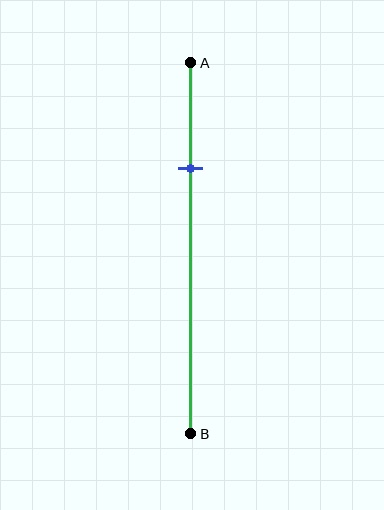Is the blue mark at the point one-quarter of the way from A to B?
No, the mark is at about 30% from A, not at the 25% one-quarter point.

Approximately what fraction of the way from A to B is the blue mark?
The blue mark is approximately 30% of the way from A to B.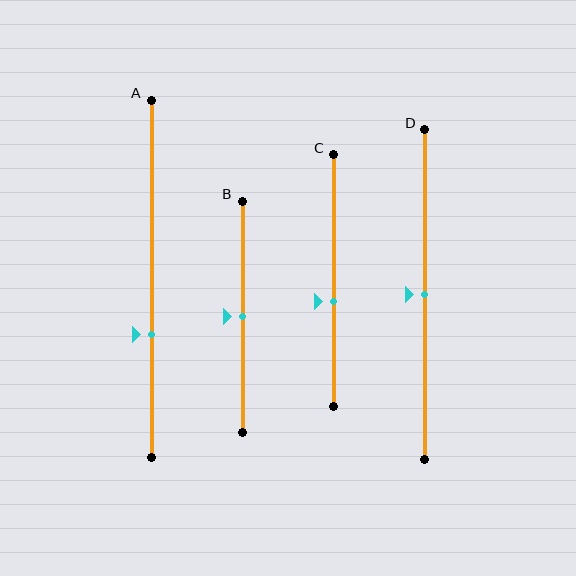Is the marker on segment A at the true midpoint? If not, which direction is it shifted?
No, the marker on segment A is shifted downward by about 15% of the segment length.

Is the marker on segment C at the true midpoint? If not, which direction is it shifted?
No, the marker on segment C is shifted downward by about 8% of the segment length.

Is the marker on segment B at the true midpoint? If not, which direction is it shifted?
Yes, the marker on segment B is at the true midpoint.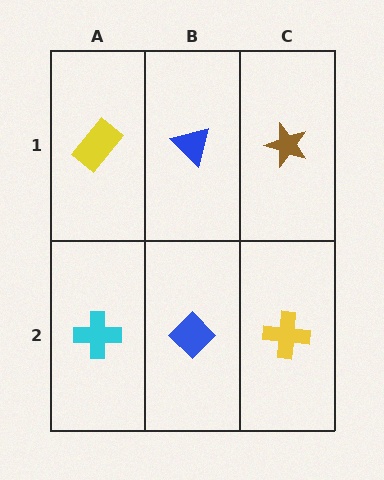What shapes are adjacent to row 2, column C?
A brown star (row 1, column C), a blue diamond (row 2, column B).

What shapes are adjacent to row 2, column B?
A blue triangle (row 1, column B), a cyan cross (row 2, column A), a yellow cross (row 2, column C).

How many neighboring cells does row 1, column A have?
2.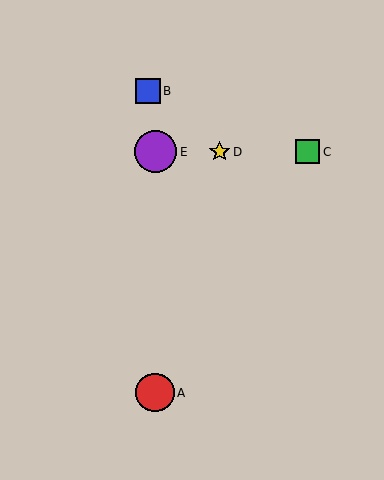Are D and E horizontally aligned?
Yes, both are at y≈152.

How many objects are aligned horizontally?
3 objects (C, D, E) are aligned horizontally.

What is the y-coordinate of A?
Object A is at y≈393.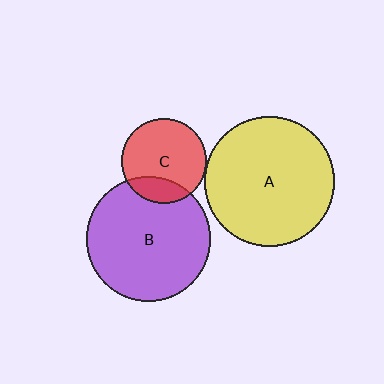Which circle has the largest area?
Circle A (yellow).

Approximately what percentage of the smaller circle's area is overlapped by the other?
Approximately 20%.